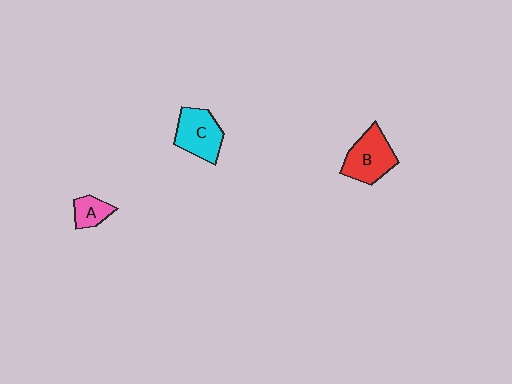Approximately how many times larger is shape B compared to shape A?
Approximately 2.1 times.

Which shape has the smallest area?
Shape A (pink).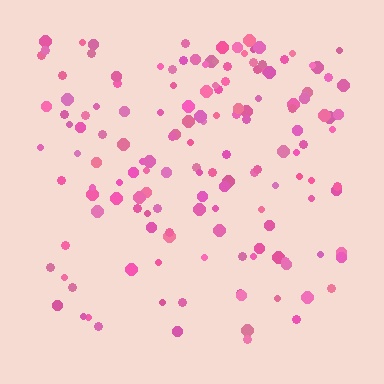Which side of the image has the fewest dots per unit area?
The bottom.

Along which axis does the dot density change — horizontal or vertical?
Vertical.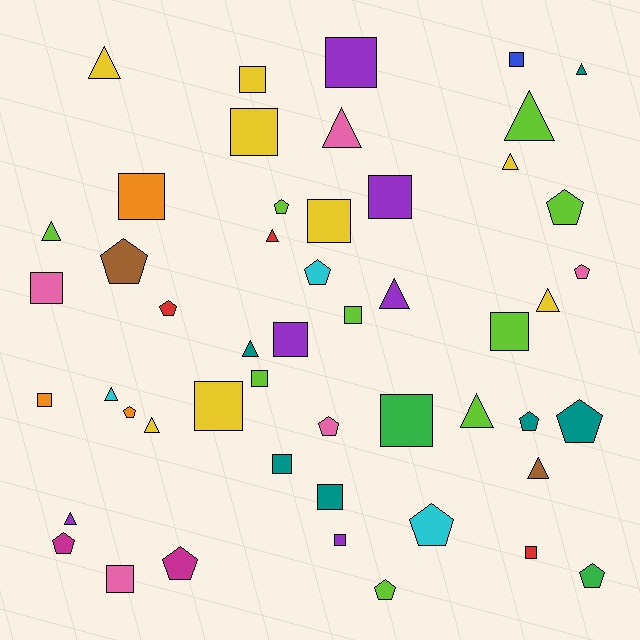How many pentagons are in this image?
There are 15 pentagons.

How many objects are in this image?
There are 50 objects.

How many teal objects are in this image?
There are 6 teal objects.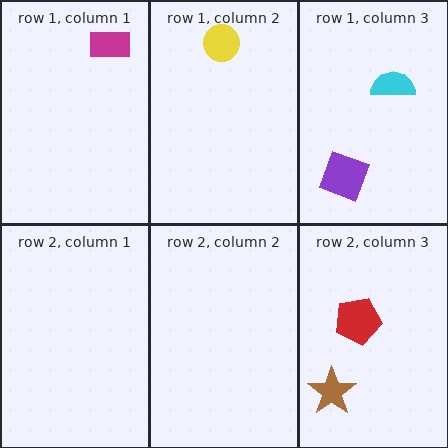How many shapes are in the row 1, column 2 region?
1.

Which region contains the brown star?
The row 2, column 3 region.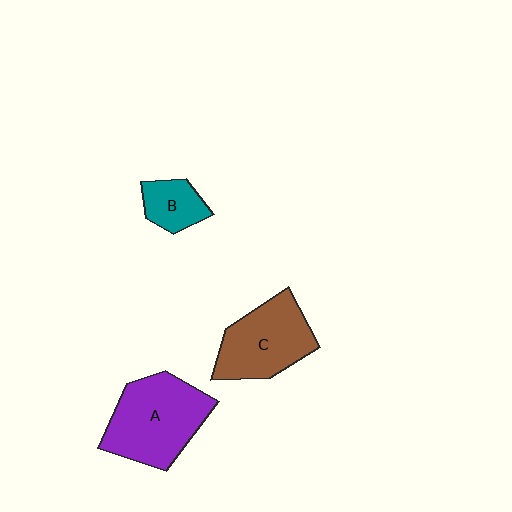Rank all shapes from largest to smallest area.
From largest to smallest: A (purple), C (brown), B (teal).